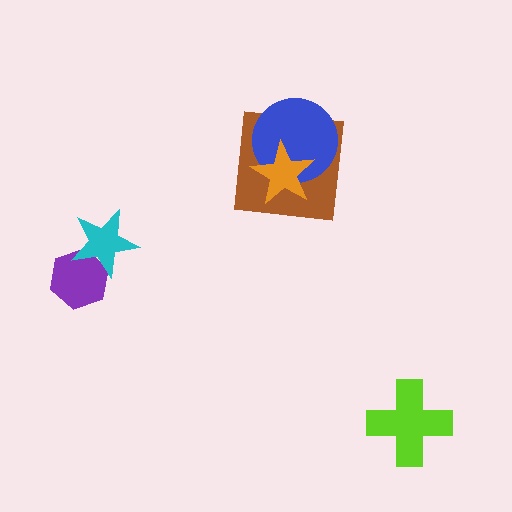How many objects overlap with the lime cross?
0 objects overlap with the lime cross.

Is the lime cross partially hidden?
No, no other shape covers it.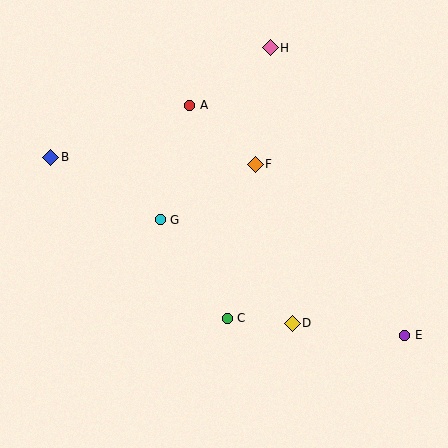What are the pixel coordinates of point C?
Point C is at (227, 318).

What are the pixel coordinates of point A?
Point A is at (190, 105).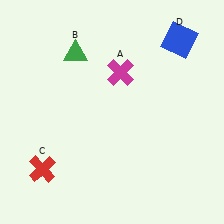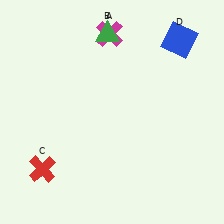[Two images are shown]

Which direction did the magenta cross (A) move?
The magenta cross (A) moved up.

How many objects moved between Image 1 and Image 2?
2 objects moved between the two images.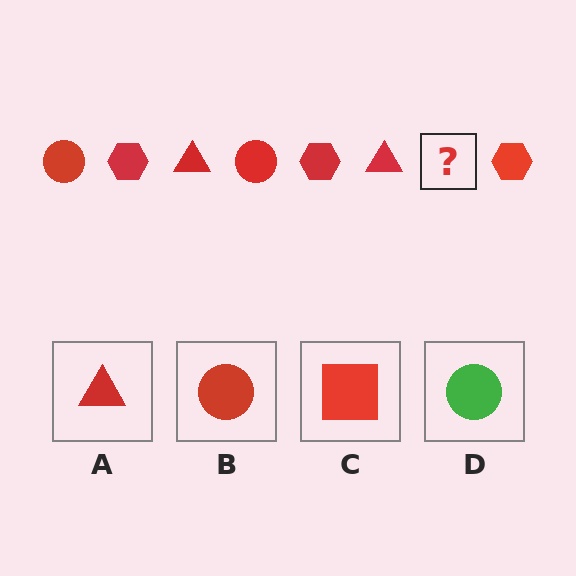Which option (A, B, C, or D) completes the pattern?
B.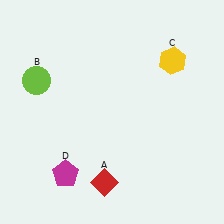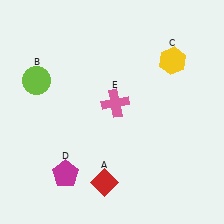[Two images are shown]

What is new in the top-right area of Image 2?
A pink cross (E) was added in the top-right area of Image 2.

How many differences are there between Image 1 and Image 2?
There is 1 difference between the two images.